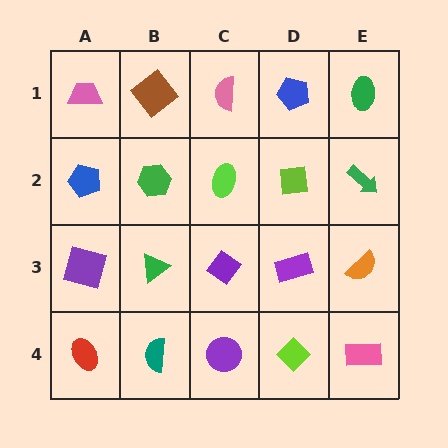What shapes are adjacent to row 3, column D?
A lime square (row 2, column D), a lime diamond (row 4, column D), a purple diamond (row 3, column C), an orange semicircle (row 3, column E).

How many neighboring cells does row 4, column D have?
3.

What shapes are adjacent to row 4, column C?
A purple diamond (row 3, column C), a teal semicircle (row 4, column B), a lime diamond (row 4, column D).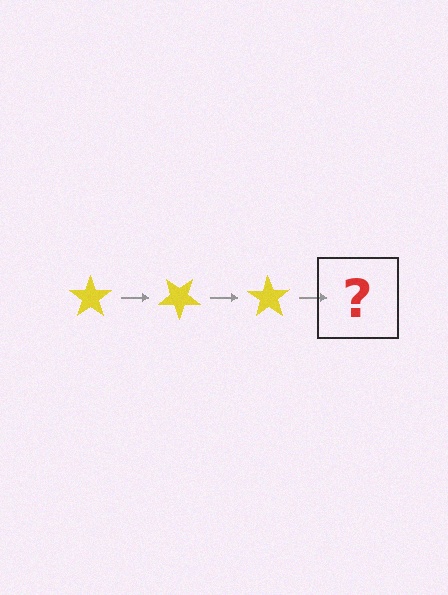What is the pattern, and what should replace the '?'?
The pattern is that the star rotates 35 degrees each step. The '?' should be a yellow star rotated 105 degrees.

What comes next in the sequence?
The next element should be a yellow star rotated 105 degrees.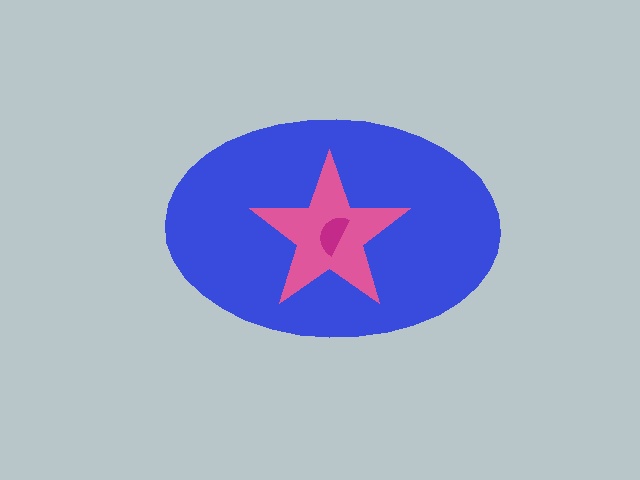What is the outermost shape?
The blue ellipse.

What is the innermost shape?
The magenta semicircle.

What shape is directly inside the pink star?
The magenta semicircle.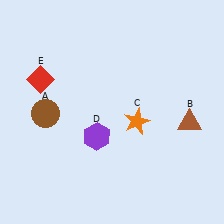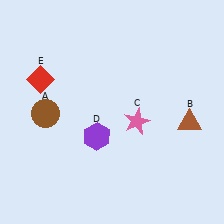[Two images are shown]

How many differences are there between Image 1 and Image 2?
There is 1 difference between the two images.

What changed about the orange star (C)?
In Image 1, C is orange. In Image 2, it changed to pink.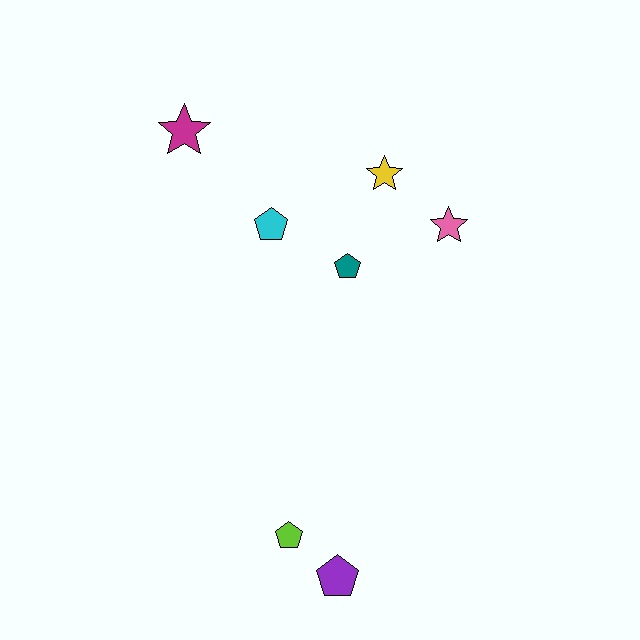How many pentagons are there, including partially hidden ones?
There are 4 pentagons.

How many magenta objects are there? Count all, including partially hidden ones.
There is 1 magenta object.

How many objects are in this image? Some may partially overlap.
There are 7 objects.